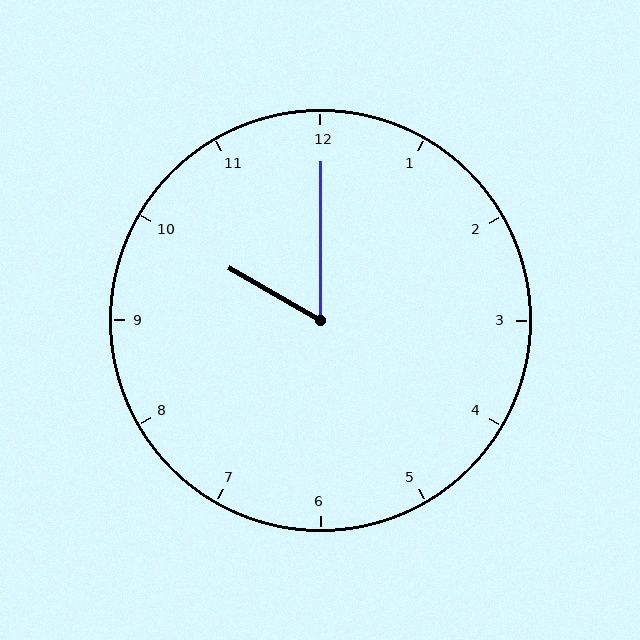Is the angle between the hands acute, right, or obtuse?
It is acute.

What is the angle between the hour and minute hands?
Approximately 60 degrees.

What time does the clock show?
10:00.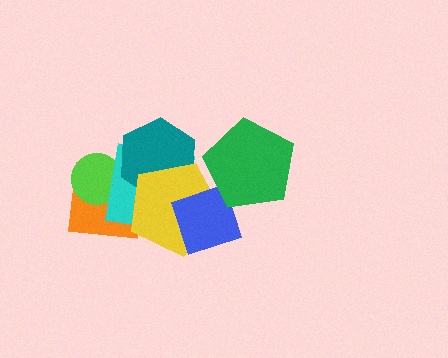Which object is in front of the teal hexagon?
The yellow pentagon is in front of the teal hexagon.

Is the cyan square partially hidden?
Yes, it is partially covered by another shape.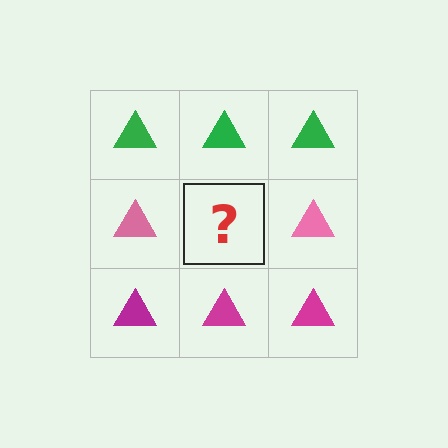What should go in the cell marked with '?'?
The missing cell should contain a pink triangle.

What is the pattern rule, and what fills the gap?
The rule is that each row has a consistent color. The gap should be filled with a pink triangle.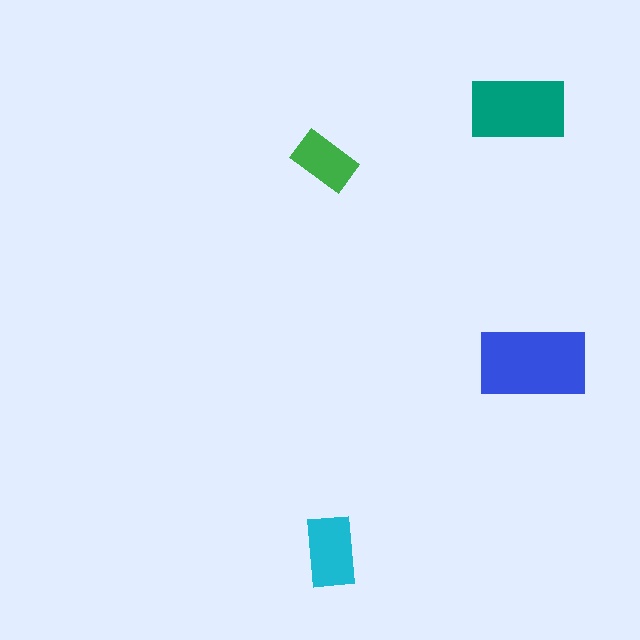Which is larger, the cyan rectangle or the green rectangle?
The cyan one.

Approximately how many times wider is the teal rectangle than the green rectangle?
About 1.5 times wider.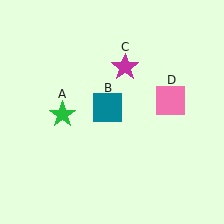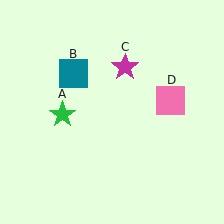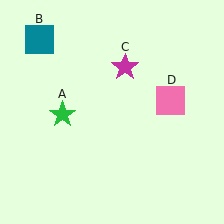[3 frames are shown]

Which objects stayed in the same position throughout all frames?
Green star (object A) and magenta star (object C) and pink square (object D) remained stationary.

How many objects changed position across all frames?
1 object changed position: teal square (object B).